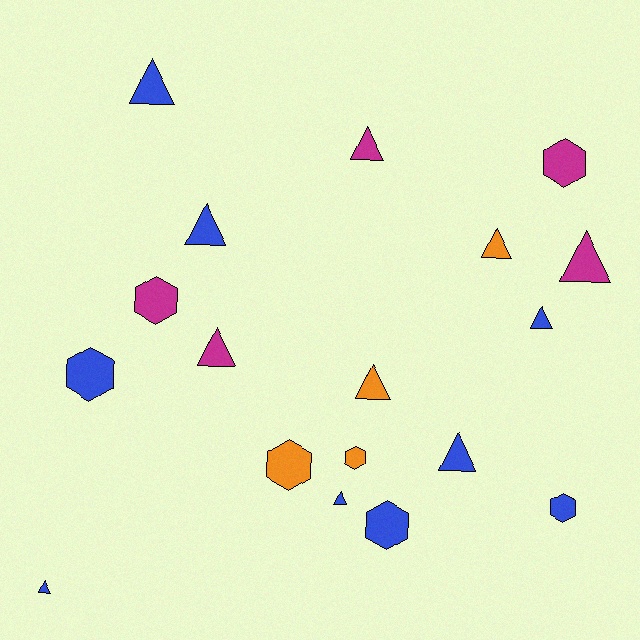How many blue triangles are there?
There are 6 blue triangles.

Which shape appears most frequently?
Triangle, with 11 objects.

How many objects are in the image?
There are 18 objects.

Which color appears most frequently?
Blue, with 9 objects.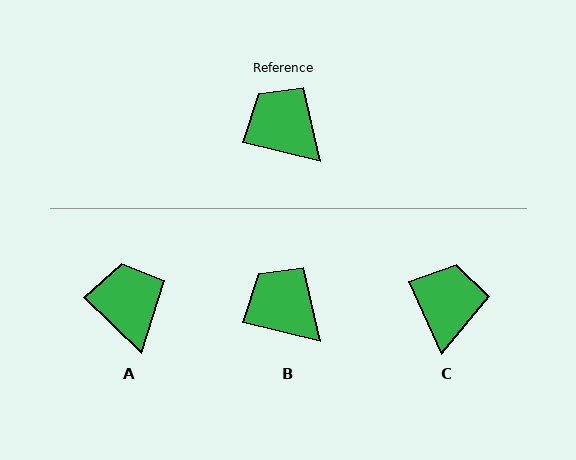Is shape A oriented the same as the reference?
No, it is off by about 30 degrees.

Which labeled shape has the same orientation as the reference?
B.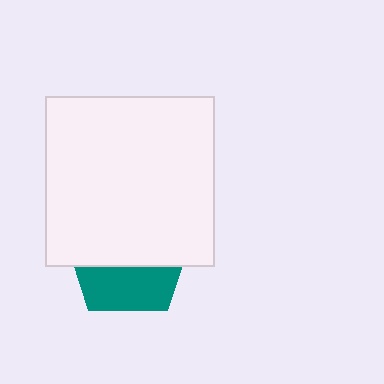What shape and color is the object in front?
The object in front is a white square.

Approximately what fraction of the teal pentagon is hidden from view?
Roughly 62% of the teal pentagon is hidden behind the white square.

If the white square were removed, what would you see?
You would see the complete teal pentagon.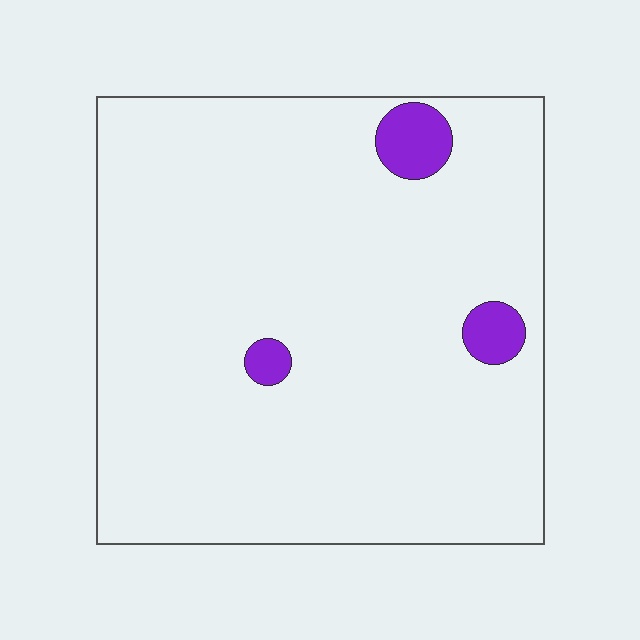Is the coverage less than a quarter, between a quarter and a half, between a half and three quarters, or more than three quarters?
Less than a quarter.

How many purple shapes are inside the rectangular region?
3.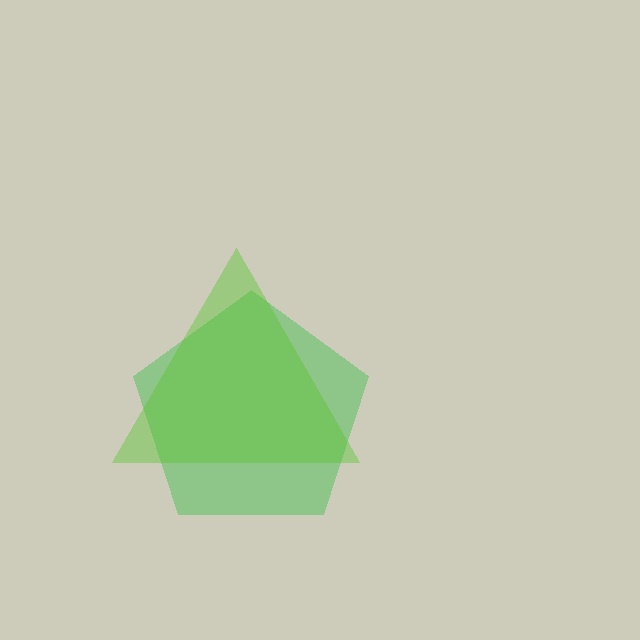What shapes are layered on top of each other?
The layered shapes are: a green pentagon, a lime triangle.